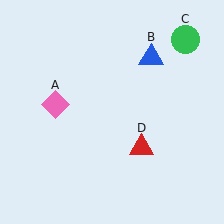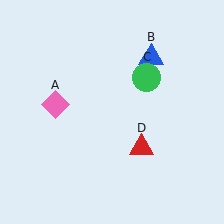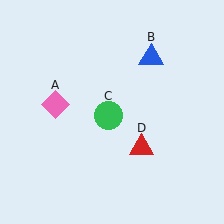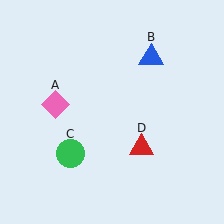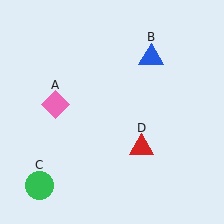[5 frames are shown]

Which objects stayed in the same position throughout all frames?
Pink diamond (object A) and blue triangle (object B) and red triangle (object D) remained stationary.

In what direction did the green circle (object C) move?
The green circle (object C) moved down and to the left.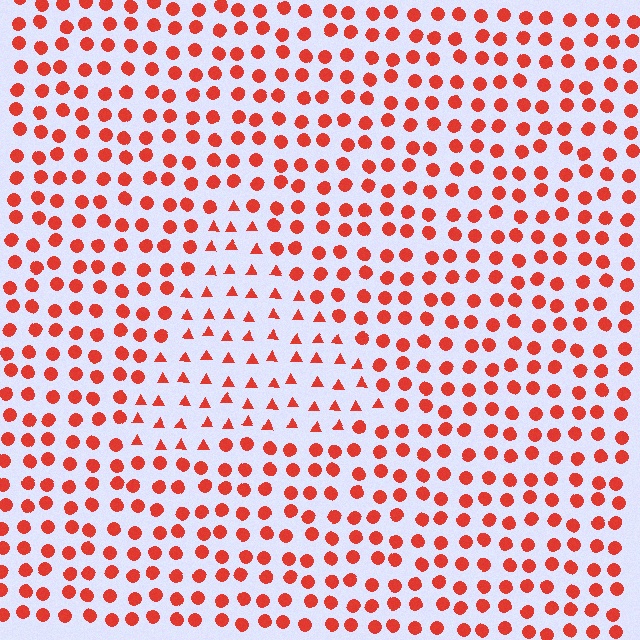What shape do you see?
I see a triangle.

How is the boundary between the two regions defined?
The boundary is defined by a change in element shape: triangles inside vs. circles outside. All elements share the same color and spacing.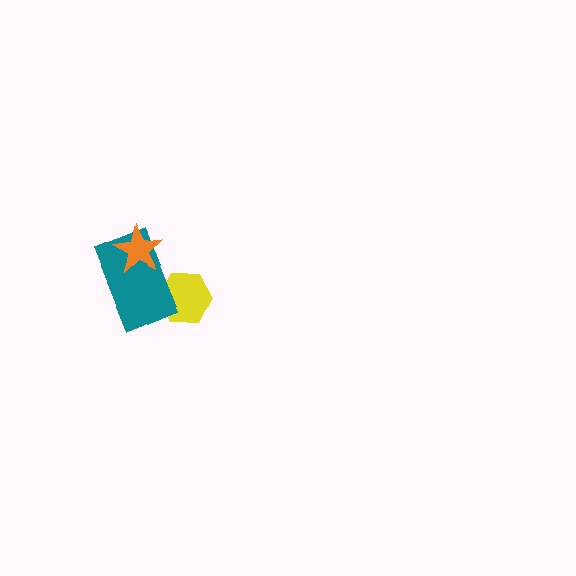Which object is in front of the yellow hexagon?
The teal rectangle is in front of the yellow hexagon.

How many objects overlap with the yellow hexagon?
1 object overlaps with the yellow hexagon.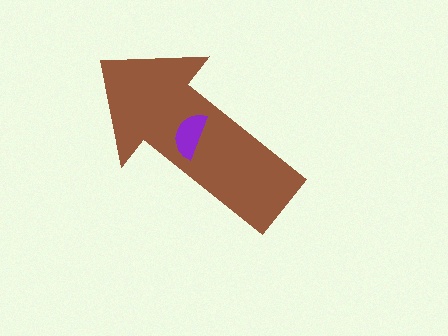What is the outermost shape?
The brown arrow.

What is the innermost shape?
The purple semicircle.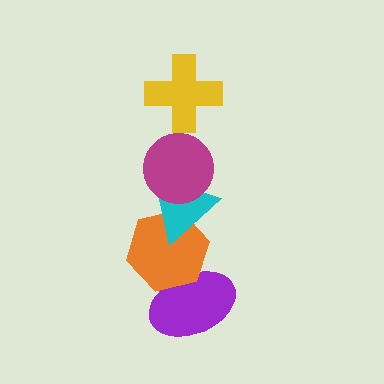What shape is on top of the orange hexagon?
The cyan triangle is on top of the orange hexagon.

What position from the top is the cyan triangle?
The cyan triangle is 3rd from the top.